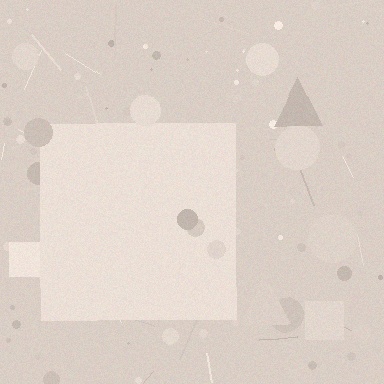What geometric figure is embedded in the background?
A square is embedded in the background.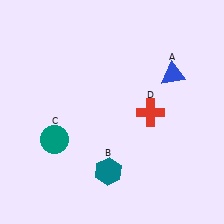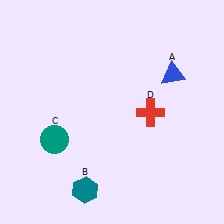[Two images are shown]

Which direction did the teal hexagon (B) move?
The teal hexagon (B) moved left.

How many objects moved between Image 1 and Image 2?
1 object moved between the two images.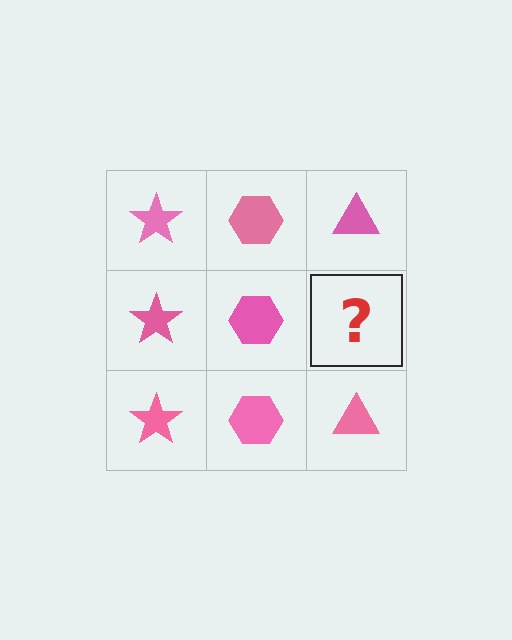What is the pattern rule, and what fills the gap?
The rule is that each column has a consistent shape. The gap should be filled with a pink triangle.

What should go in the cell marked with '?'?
The missing cell should contain a pink triangle.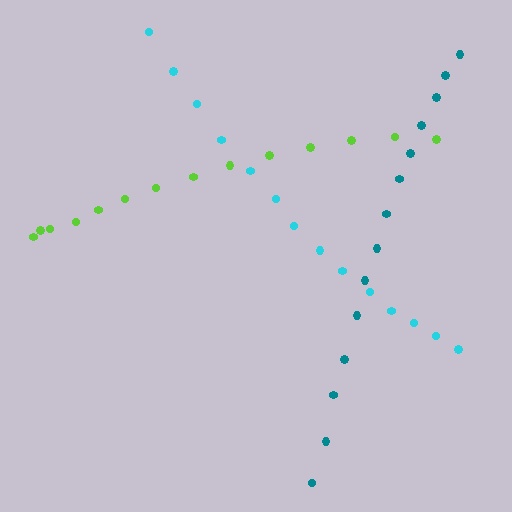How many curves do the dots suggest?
There are 3 distinct paths.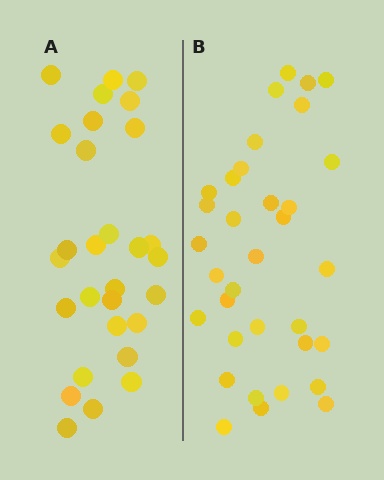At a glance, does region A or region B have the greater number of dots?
Region B (the right region) has more dots.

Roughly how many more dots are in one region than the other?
Region B has about 5 more dots than region A.